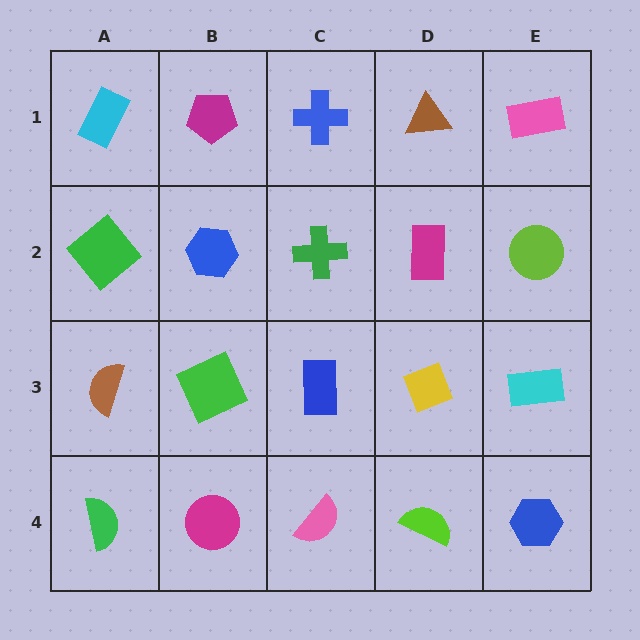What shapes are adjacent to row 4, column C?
A blue rectangle (row 3, column C), a magenta circle (row 4, column B), a lime semicircle (row 4, column D).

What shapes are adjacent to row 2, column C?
A blue cross (row 1, column C), a blue rectangle (row 3, column C), a blue hexagon (row 2, column B), a magenta rectangle (row 2, column D).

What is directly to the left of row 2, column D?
A green cross.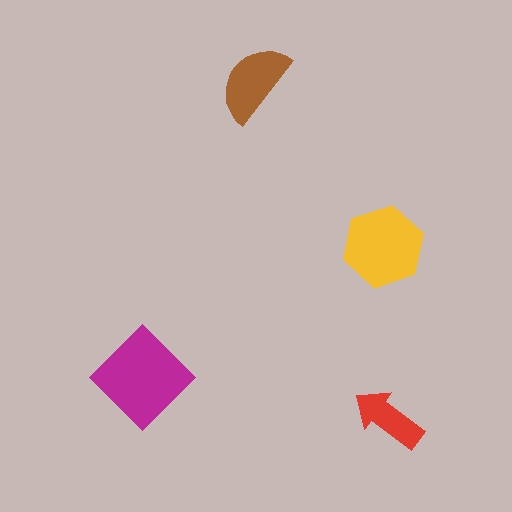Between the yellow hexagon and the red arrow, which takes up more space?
The yellow hexagon.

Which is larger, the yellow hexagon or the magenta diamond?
The magenta diamond.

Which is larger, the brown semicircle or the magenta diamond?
The magenta diamond.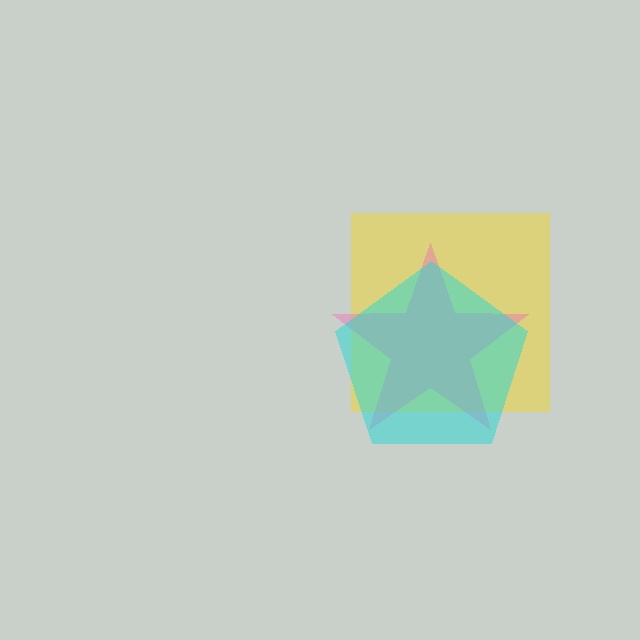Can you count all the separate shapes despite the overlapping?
Yes, there are 3 separate shapes.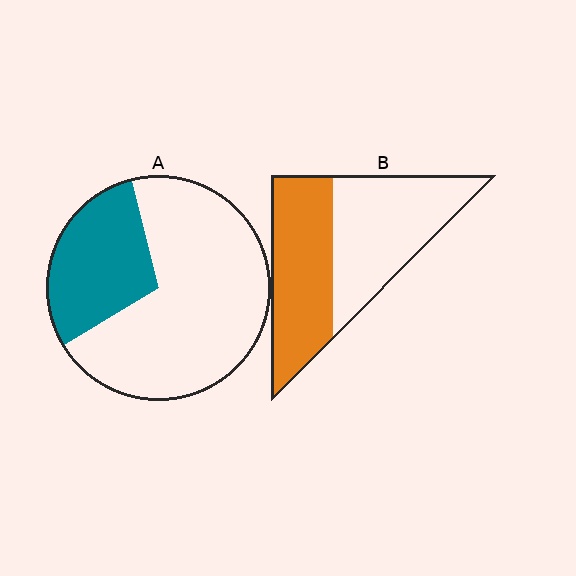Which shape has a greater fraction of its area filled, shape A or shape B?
Shape B.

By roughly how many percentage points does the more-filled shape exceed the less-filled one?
By roughly 20 percentage points (B over A).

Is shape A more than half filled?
No.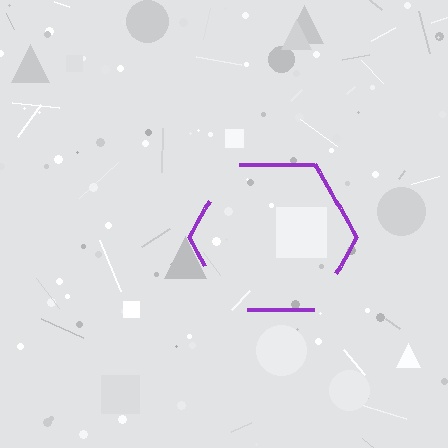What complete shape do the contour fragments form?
The contour fragments form a hexagon.